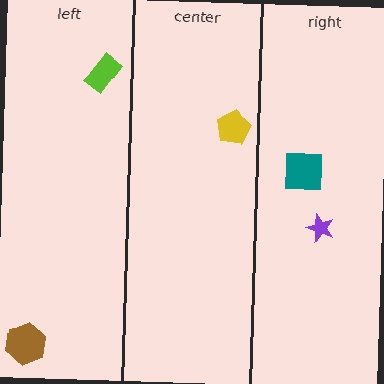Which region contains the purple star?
The right region.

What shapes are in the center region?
The yellow pentagon.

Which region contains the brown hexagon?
The left region.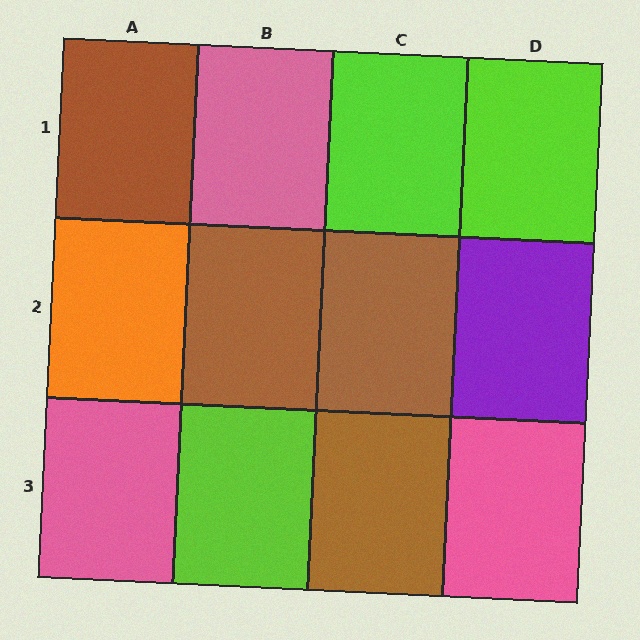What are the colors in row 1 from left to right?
Brown, pink, lime, lime.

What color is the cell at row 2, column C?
Brown.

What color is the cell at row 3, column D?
Pink.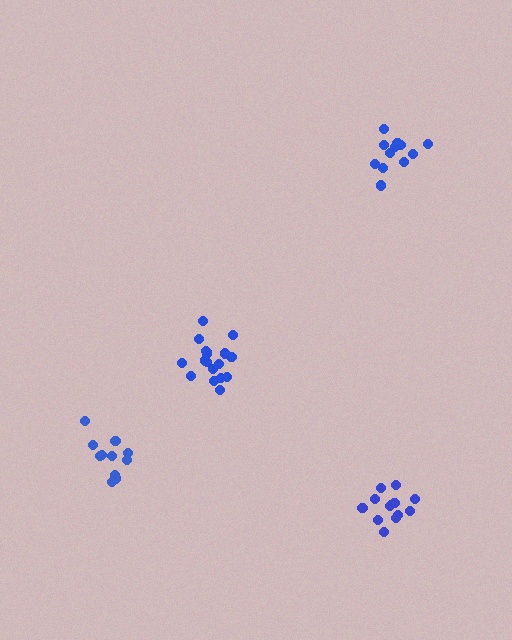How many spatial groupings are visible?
There are 4 spatial groupings.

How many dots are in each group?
Group 1: 18 dots, Group 2: 13 dots, Group 3: 13 dots, Group 4: 12 dots (56 total).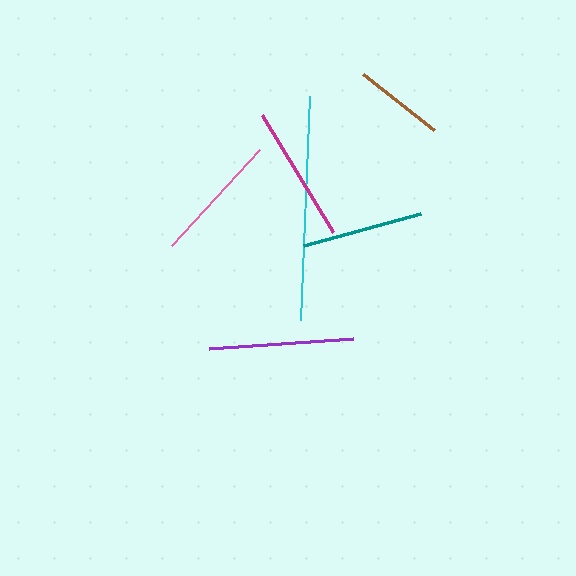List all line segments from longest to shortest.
From longest to shortest: cyan, purple, magenta, pink, teal, brown.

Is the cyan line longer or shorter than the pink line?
The cyan line is longer than the pink line.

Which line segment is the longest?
The cyan line is the longest at approximately 225 pixels.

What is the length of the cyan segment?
The cyan segment is approximately 225 pixels long.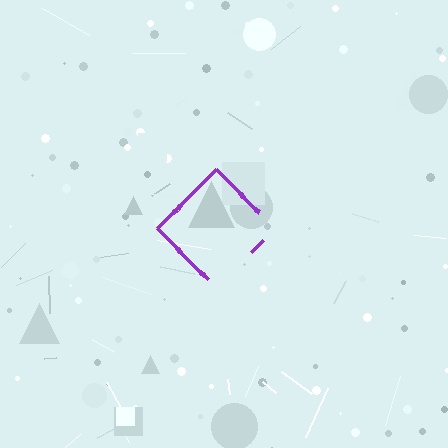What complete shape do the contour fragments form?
The contour fragments form a diamond.